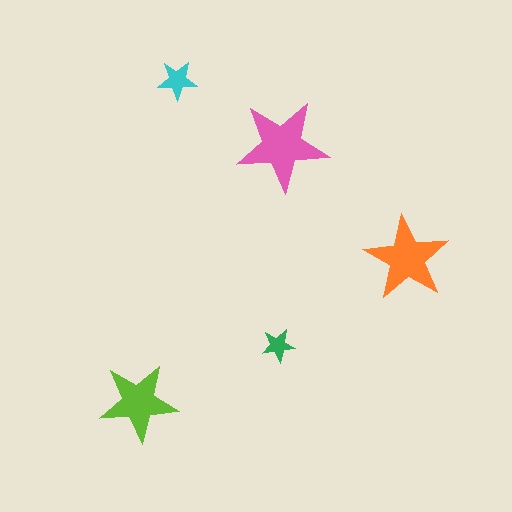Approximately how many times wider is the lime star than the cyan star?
About 2 times wider.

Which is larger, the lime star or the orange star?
The orange one.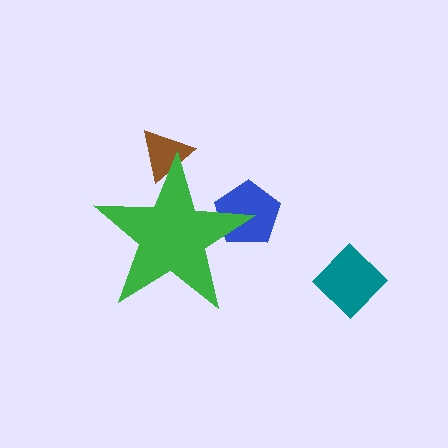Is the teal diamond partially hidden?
No, the teal diamond is fully visible.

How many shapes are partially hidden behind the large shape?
2 shapes are partially hidden.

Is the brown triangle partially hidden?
Yes, the brown triangle is partially hidden behind the green star.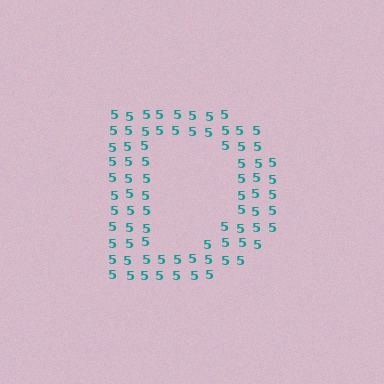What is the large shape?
The large shape is the letter D.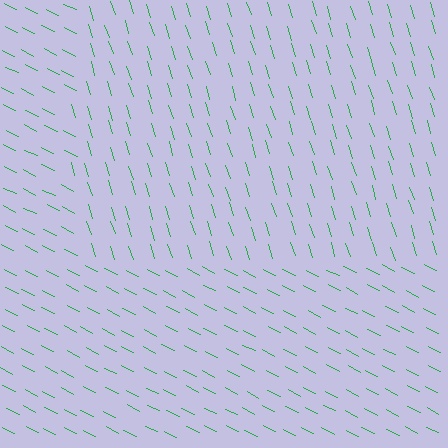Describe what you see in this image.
The image is filled with small green line segments. A rectangle region in the image has lines oriented differently from the surrounding lines, creating a visible texture boundary.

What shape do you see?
I see a rectangle.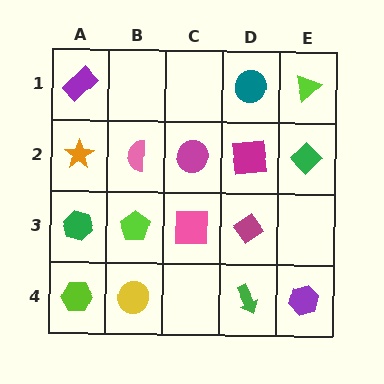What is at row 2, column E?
A green diamond.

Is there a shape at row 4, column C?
No, that cell is empty.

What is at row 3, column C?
A pink square.